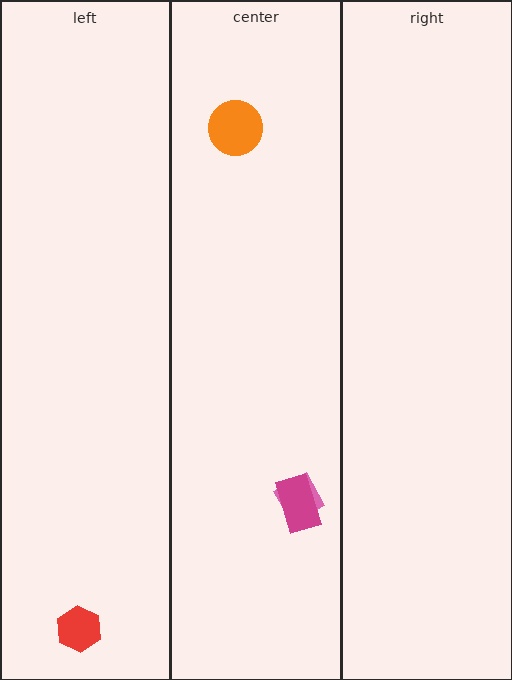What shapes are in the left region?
The red hexagon.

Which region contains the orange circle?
The center region.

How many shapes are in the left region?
1.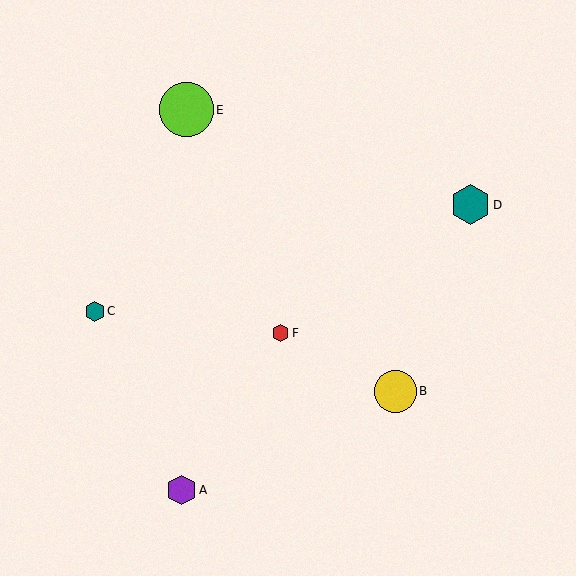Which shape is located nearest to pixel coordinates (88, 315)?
The teal hexagon (labeled C) at (95, 311) is nearest to that location.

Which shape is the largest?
The lime circle (labeled E) is the largest.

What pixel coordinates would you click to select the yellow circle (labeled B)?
Click at (395, 391) to select the yellow circle B.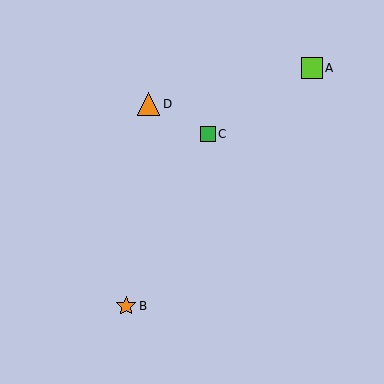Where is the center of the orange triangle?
The center of the orange triangle is at (149, 104).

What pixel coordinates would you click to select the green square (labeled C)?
Click at (208, 134) to select the green square C.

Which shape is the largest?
The orange triangle (labeled D) is the largest.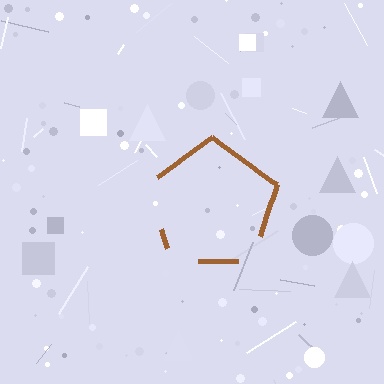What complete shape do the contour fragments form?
The contour fragments form a pentagon.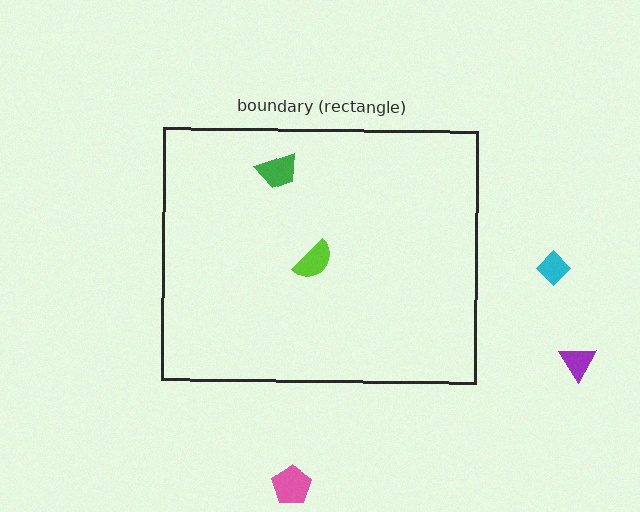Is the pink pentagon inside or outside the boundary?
Outside.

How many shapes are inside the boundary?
2 inside, 3 outside.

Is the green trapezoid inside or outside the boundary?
Inside.